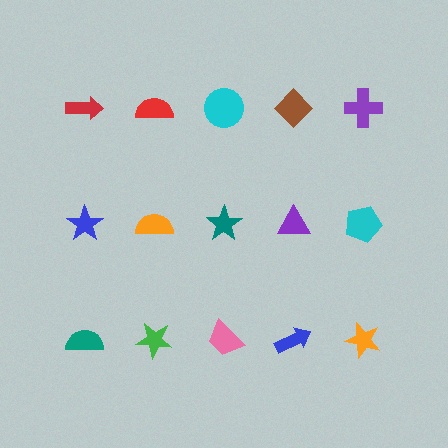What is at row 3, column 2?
A green star.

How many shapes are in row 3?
5 shapes.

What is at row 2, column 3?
A teal star.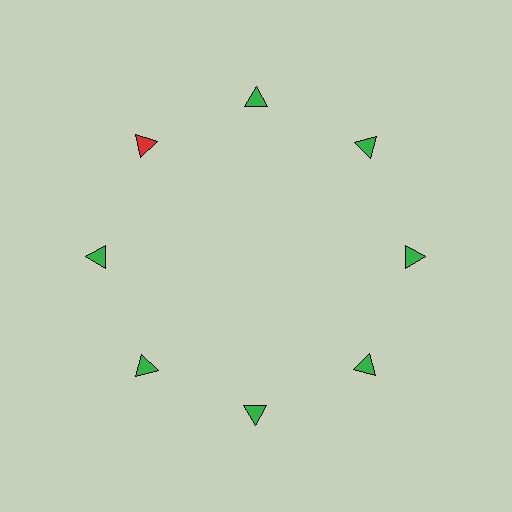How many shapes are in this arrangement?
There are 8 shapes arranged in a ring pattern.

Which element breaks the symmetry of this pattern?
The red triangle at roughly the 10 o'clock position breaks the symmetry. All other shapes are green triangles.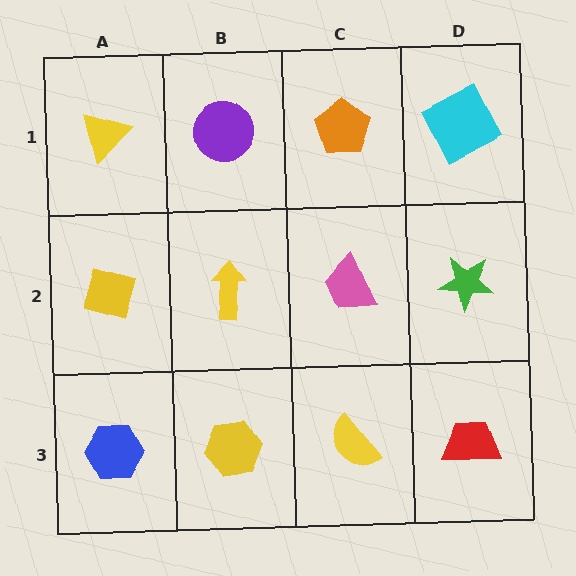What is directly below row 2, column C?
A yellow semicircle.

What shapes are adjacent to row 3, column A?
A yellow square (row 2, column A), a yellow hexagon (row 3, column B).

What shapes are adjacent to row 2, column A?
A yellow triangle (row 1, column A), a blue hexagon (row 3, column A), a yellow arrow (row 2, column B).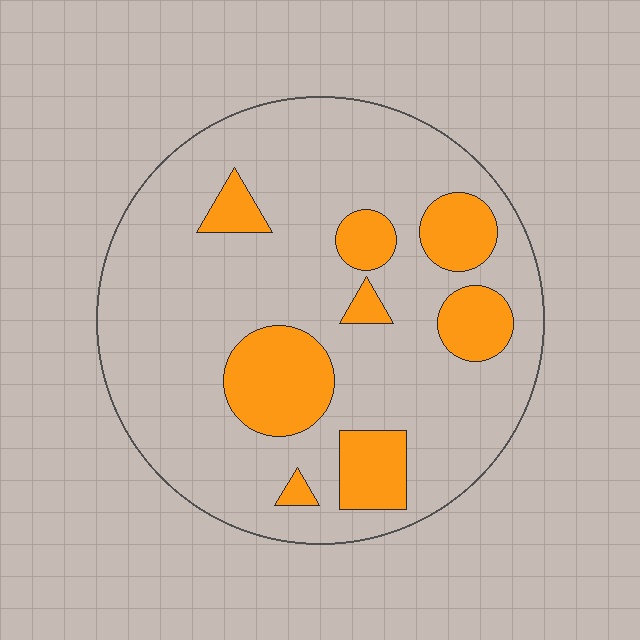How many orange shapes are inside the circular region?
8.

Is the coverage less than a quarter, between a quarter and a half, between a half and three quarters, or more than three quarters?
Less than a quarter.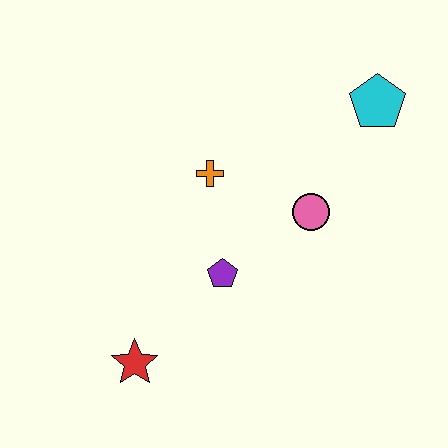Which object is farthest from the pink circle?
The red star is farthest from the pink circle.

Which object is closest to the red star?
The purple pentagon is closest to the red star.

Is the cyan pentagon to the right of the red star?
Yes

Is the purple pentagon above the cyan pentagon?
No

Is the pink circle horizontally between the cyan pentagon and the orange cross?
Yes